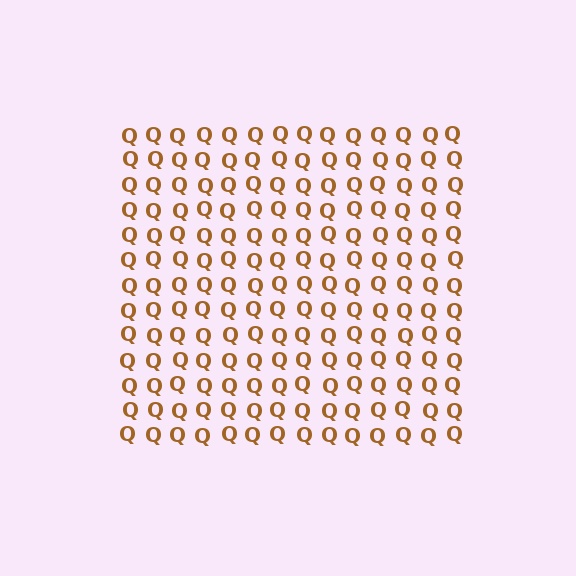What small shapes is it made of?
It is made of small letter Q's.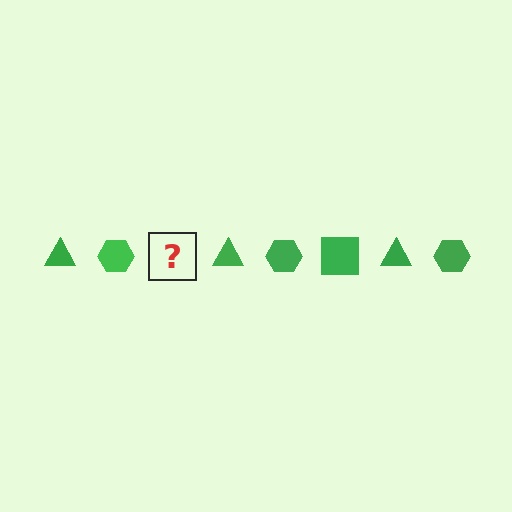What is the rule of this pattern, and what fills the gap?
The rule is that the pattern cycles through triangle, hexagon, square shapes in green. The gap should be filled with a green square.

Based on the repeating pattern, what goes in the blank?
The blank should be a green square.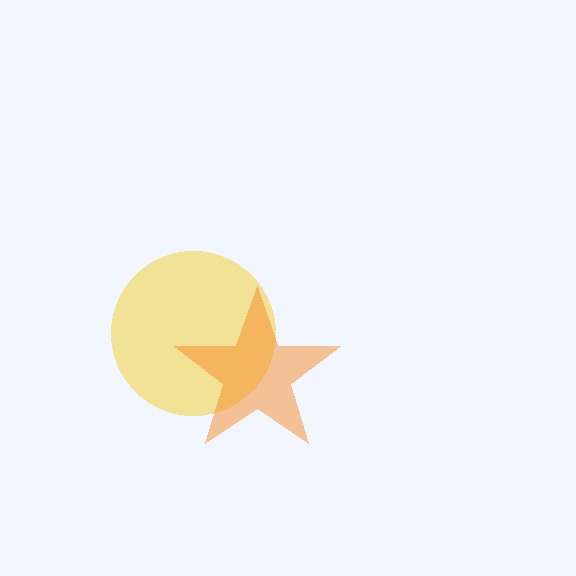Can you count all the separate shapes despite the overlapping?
Yes, there are 2 separate shapes.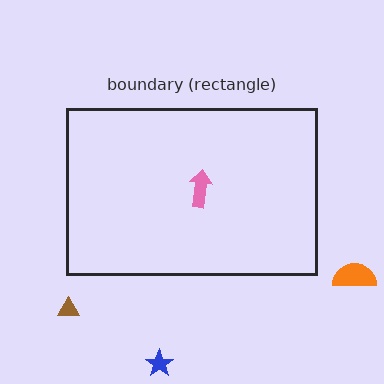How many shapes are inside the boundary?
1 inside, 3 outside.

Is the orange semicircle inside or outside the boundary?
Outside.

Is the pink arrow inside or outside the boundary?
Inside.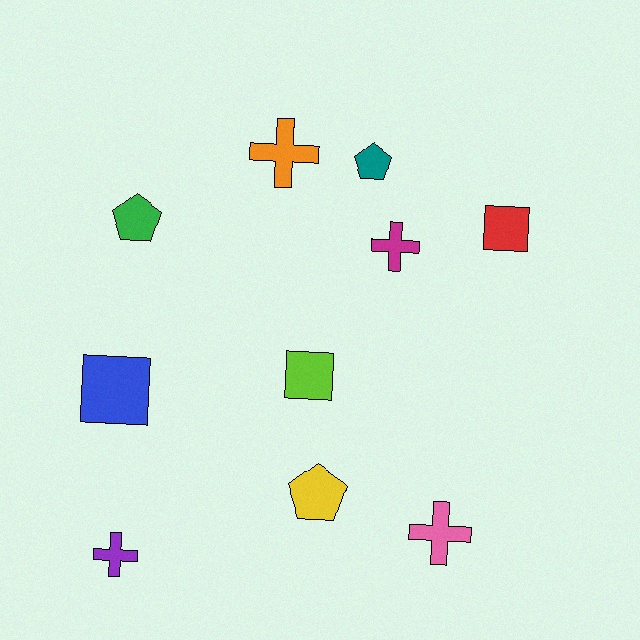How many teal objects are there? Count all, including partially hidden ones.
There is 1 teal object.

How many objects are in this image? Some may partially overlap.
There are 10 objects.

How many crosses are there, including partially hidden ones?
There are 4 crosses.